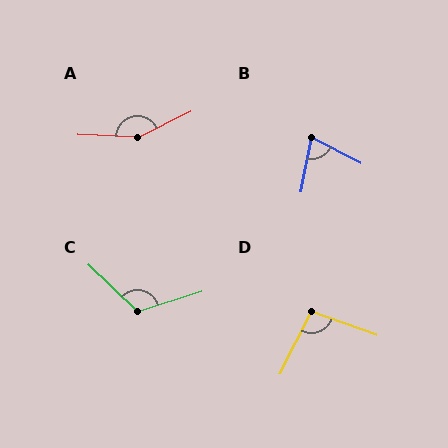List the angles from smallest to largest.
B (74°), D (97°), C (119°), A (151°).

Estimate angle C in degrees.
Approximately 119 degrees.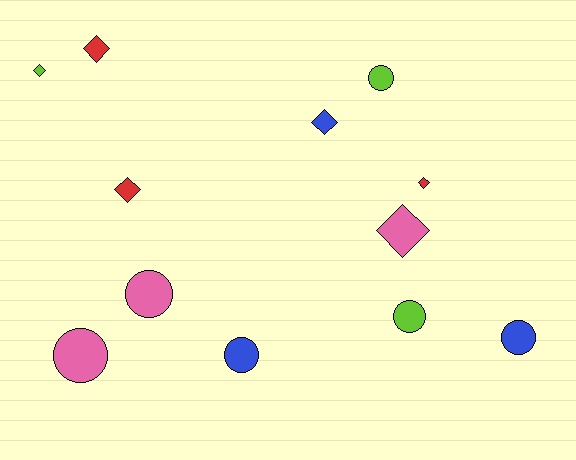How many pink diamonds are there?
There is 1 pink diamond.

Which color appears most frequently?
Lime, with 3 objects.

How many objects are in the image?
There are 12 objects.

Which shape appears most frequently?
Circle, with 6 objects.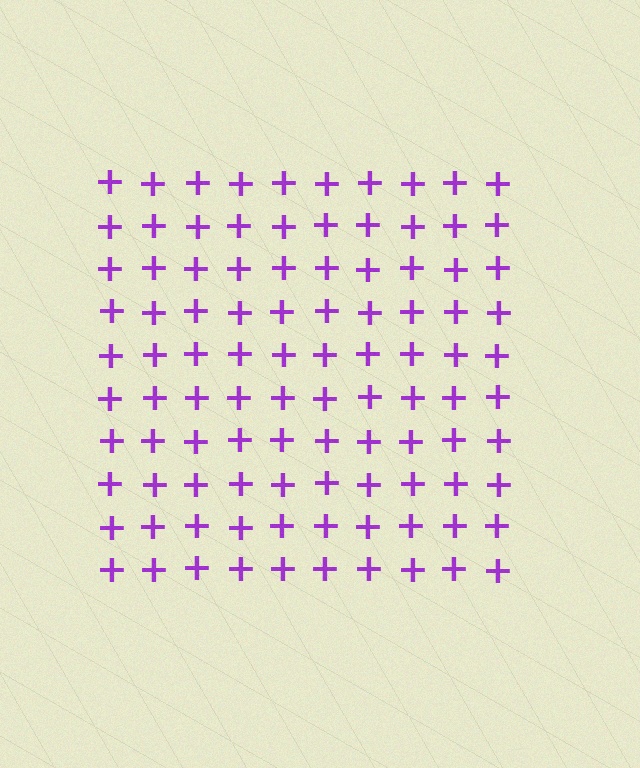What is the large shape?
The large shape is a square.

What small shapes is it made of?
It is made of small plus signs.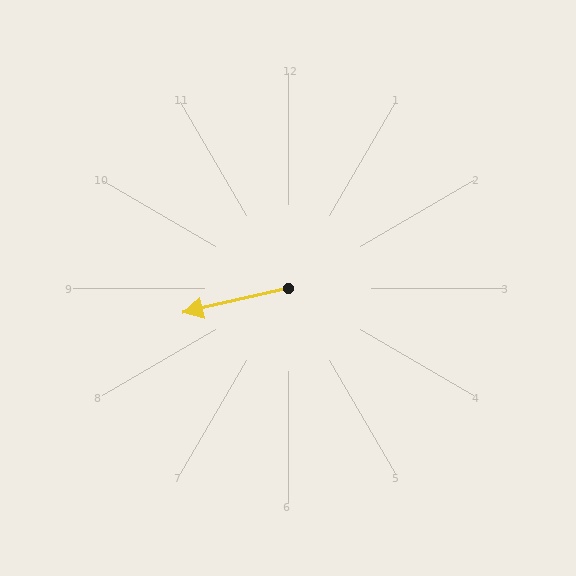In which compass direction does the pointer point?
West.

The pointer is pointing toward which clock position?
Roughly 9 o'clock.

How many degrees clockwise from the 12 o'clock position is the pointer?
Approximately 257 degrees.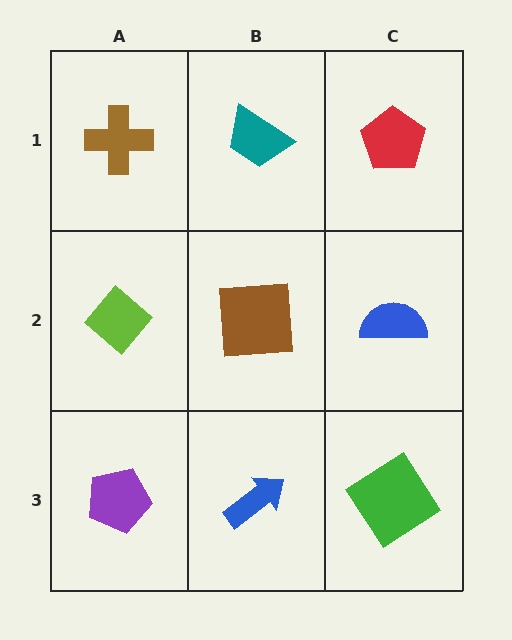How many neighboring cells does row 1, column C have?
2.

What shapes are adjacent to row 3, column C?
A blue semicircle (row 2, column C), a blue arrow (row 3, column B).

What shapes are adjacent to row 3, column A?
A lime diamond (row 2, column A), a blue arrow (row 3, column B).